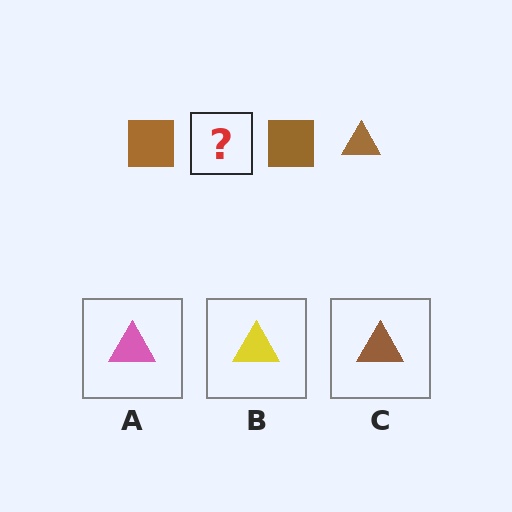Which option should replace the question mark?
Option C.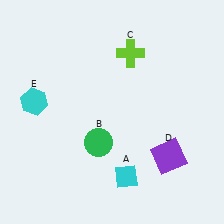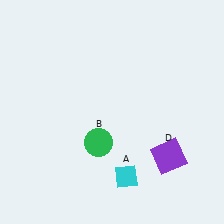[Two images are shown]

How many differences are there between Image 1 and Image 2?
There are 2 differences between the two images.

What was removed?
The lime cross (C), the cyan hexagon (E) were removed in Image 2.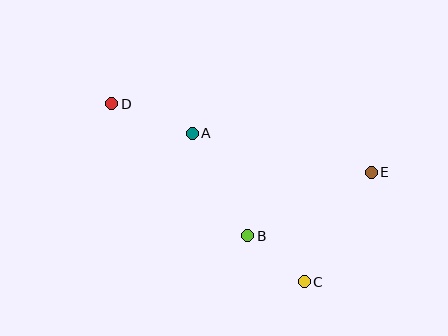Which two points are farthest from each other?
Points D and E are farthest from each other.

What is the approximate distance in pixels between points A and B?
The distance between A and B is approximately 117 pixels.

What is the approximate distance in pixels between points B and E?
The distance between B and E is approximately 139 pixels.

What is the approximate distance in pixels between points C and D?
The distance between C and D is approximately 262 pixels.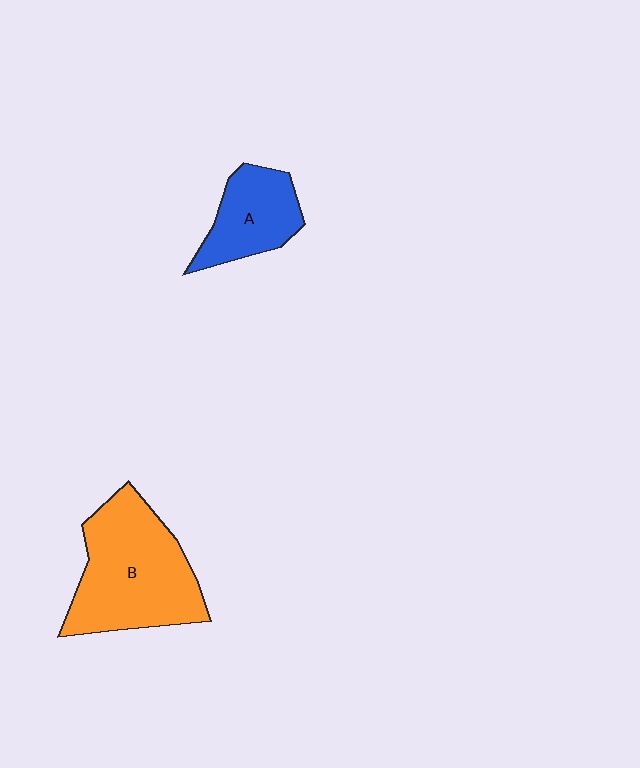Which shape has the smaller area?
Shape A (blue).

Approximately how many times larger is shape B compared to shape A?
Approximately 1.9 times.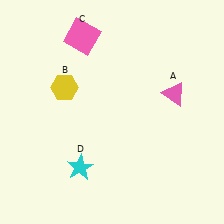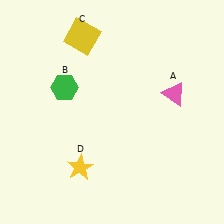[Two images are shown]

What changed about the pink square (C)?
In Image 1, C is pink. In Image 2, it changed to yellow.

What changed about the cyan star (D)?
In Image 1, D is cyan. In Image 2, it changed to yellow.